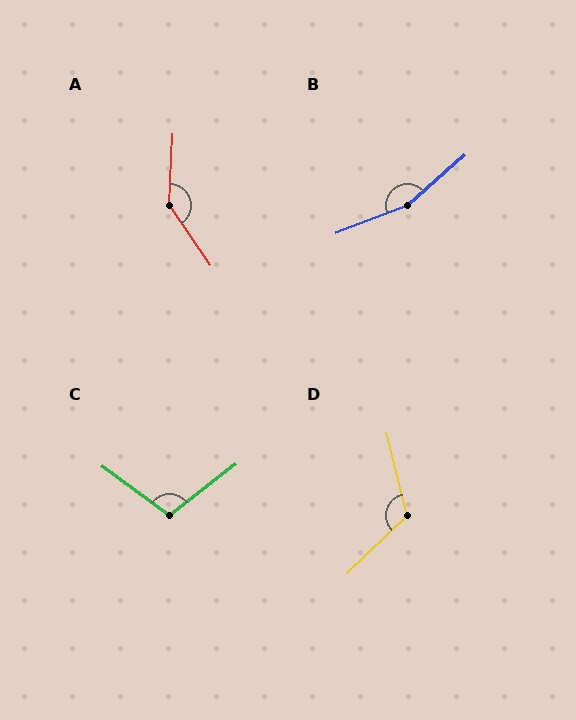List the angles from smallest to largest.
C (106°), D (120°), A (143°), B (160°).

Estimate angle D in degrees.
Approximately 120 degrees.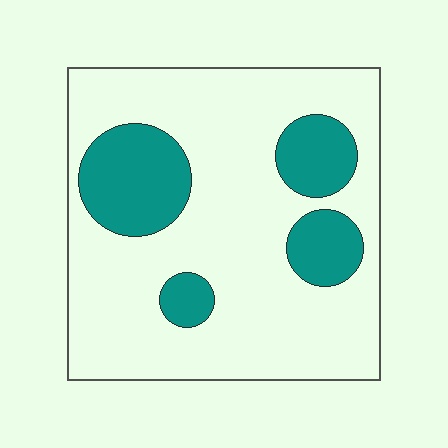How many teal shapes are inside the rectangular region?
4.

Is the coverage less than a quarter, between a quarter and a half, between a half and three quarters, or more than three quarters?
Less than a quarter.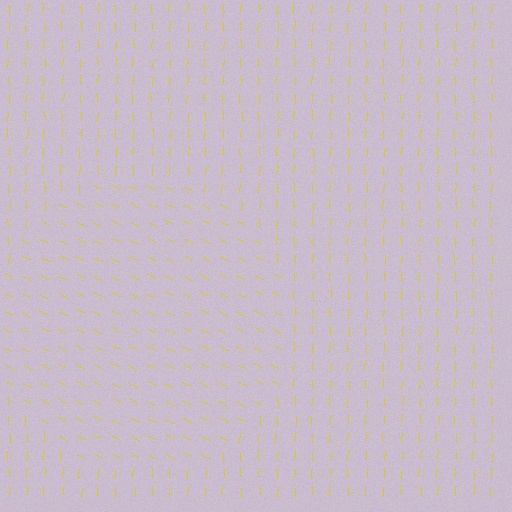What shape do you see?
I see a circle.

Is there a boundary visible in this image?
Yes, there is a texture boundary formed by a change in line orientation.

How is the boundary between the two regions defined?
The boundary is defined purely by a change in line orientation (approximately 65 degrees difference). All lines are the same color and thickness.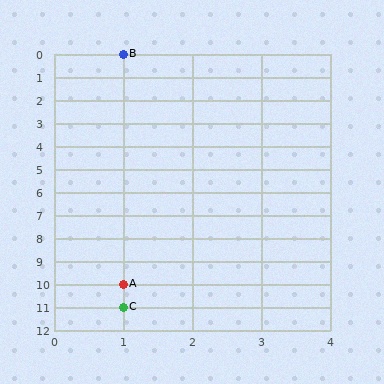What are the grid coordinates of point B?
Point B is at grid coordinates (1, 0).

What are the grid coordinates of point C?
Point C is at grid coordinates (1, 11).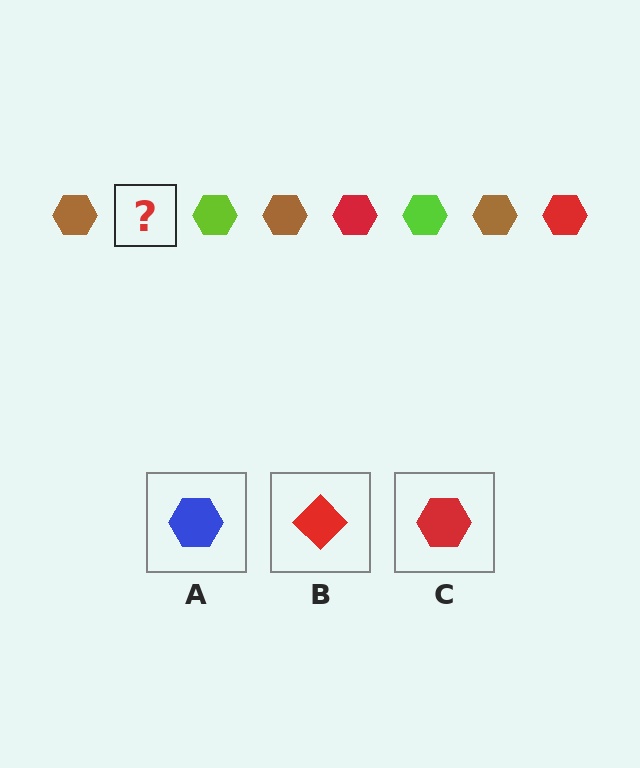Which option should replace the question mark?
Option C.